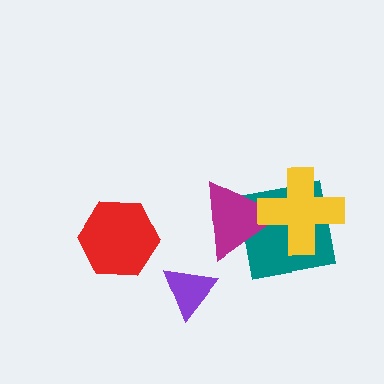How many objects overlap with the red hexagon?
0 objects overlap with the red hexagon.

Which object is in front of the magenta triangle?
The yellow cross is in front of the magenta triangle.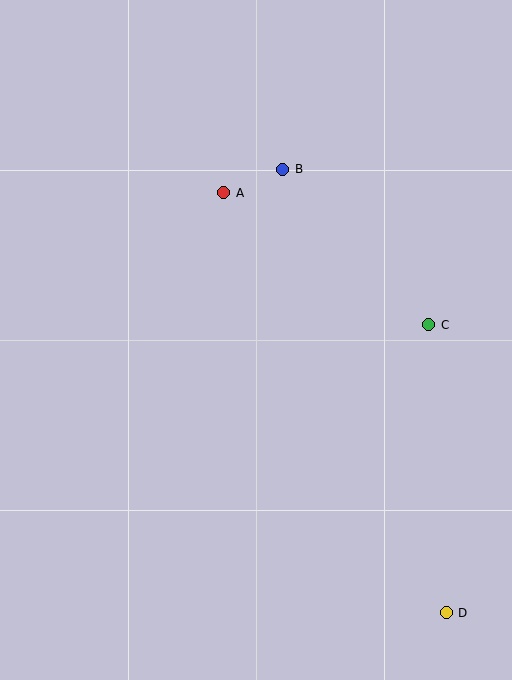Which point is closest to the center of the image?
Point A at (224, 193) is closest to the center.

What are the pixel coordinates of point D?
Point D is at (446, 613).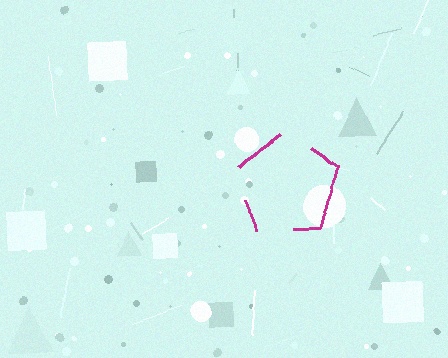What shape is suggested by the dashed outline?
The dashed outline suggests a pentagon.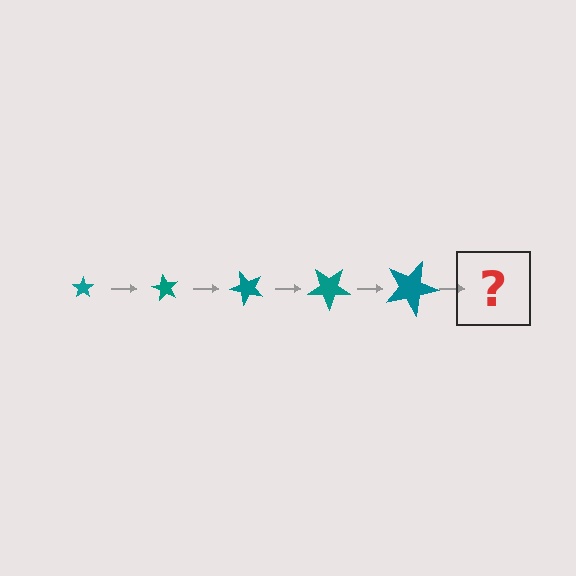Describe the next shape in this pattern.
It should be a star, larger than the previous one and rotated 300 degrees from the start.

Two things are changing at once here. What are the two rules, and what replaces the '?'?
The two rules are that the star grows larger each step and it rotates 60 degrees each step. The '?' should be a star, larger than the previous one and rotated 300 degrees from the start.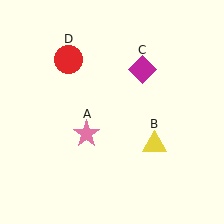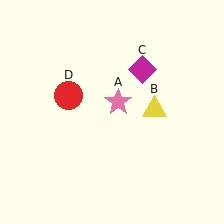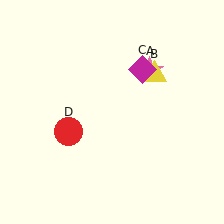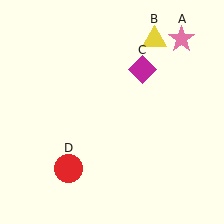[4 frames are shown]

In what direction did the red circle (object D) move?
The red circle (object D) moved down.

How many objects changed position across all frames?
3 objects changed position: pink star (object A), yellow triangle (object B), red circle (object D).